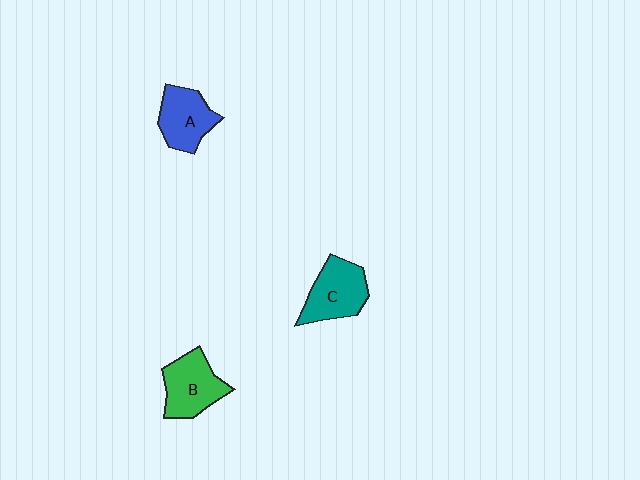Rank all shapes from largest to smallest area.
From largest to smallest: C (teal), B (green), A (blue).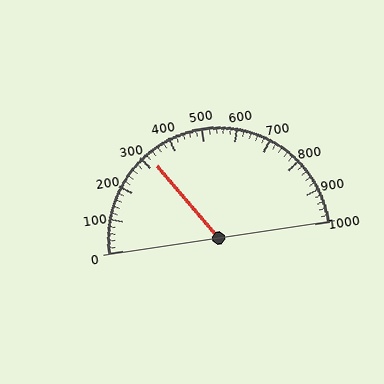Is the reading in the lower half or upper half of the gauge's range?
The reading is in the lower half of the range (0 to 1000).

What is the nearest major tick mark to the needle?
The nearest major tick mark is 300.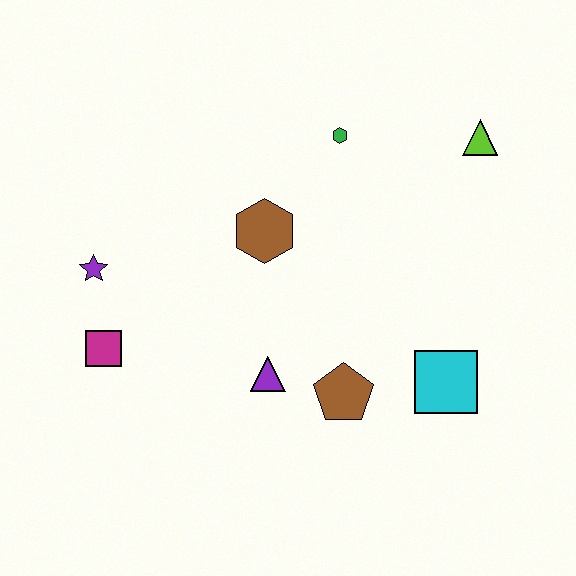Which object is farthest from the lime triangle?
The magenta square is farthest from the lime triangle.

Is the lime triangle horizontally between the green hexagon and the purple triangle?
No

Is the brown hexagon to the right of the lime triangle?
No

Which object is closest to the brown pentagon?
The purple triangle is closest to the brown pentagon.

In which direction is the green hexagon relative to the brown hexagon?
The green hexagon is above the brown hexagon.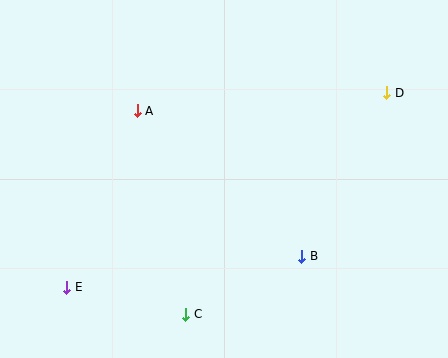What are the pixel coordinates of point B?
Point B is at (302, 256).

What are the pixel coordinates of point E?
Point E is at (67, 287).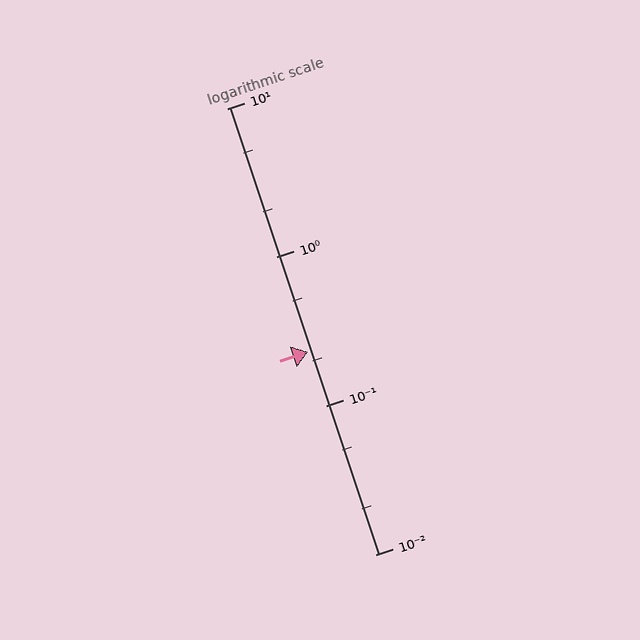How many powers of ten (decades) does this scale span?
The scale spans 3 decades, from 0.01 to 10.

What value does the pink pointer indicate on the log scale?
The pointer indicates approximately 0.23.